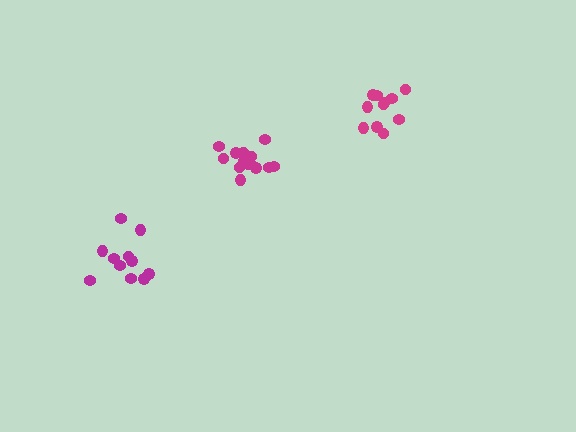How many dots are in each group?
Group 1: 11 dots, Group 2: 14 dots, Group 3: 11 dots (36 total).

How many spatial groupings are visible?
There are 3 spatial groupings.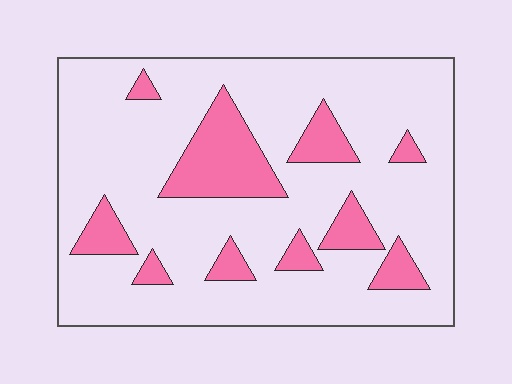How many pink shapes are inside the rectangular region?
10.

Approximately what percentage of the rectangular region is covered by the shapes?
Approximately 20%.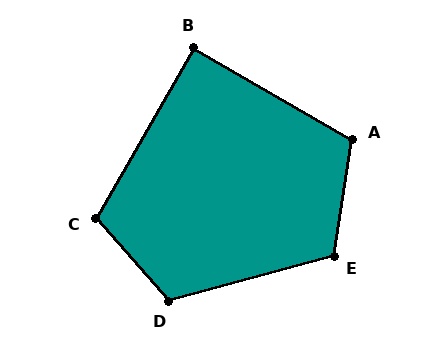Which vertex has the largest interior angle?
D, at approximately 116 degrees.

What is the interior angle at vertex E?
Approximately 114 degrees (obtuse).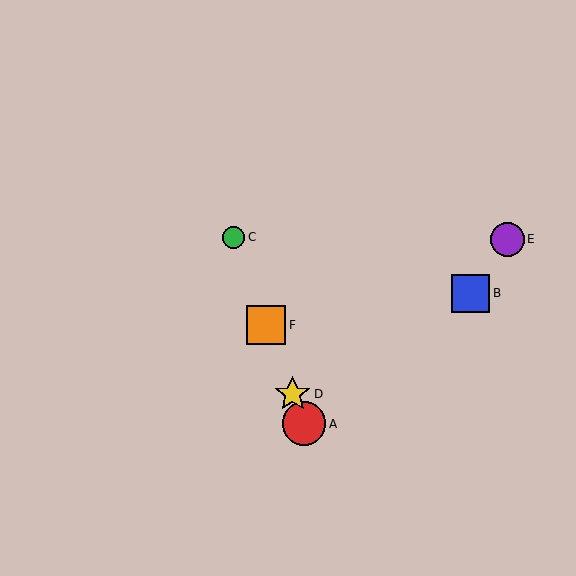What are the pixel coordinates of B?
Object B is at (471, 293).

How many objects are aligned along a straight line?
4 objects (A, C, D, F) are aligned along a straight line.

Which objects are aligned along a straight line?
Objects A, C, D, F are aligned along a straight line.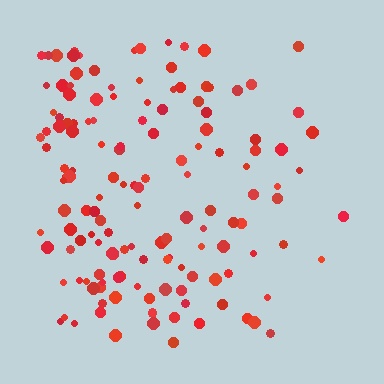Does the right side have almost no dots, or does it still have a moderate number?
Still a moderate number, just noticeably fewer than the left.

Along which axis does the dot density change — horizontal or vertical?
Horizontal.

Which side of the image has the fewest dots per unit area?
The right.